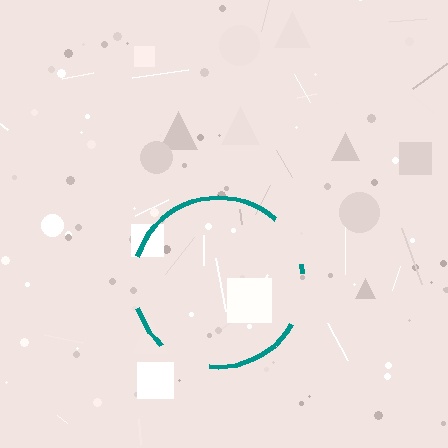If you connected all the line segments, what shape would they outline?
They would outline a circle.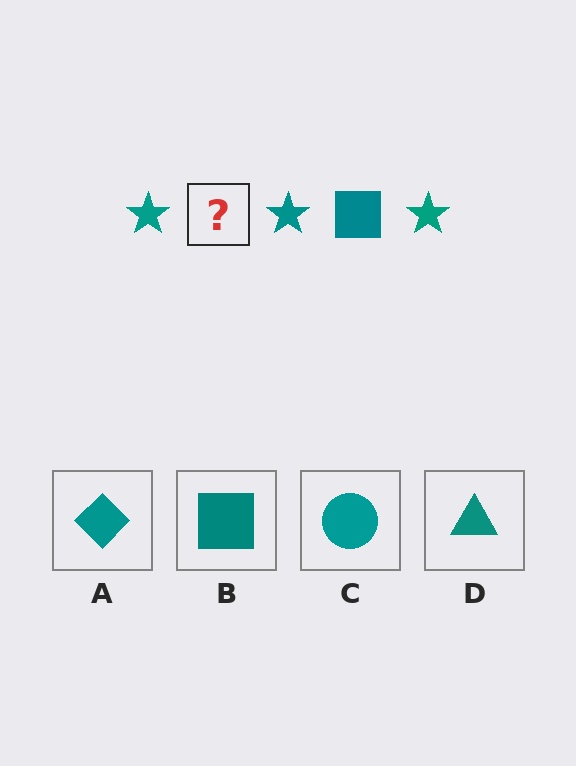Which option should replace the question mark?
Option B.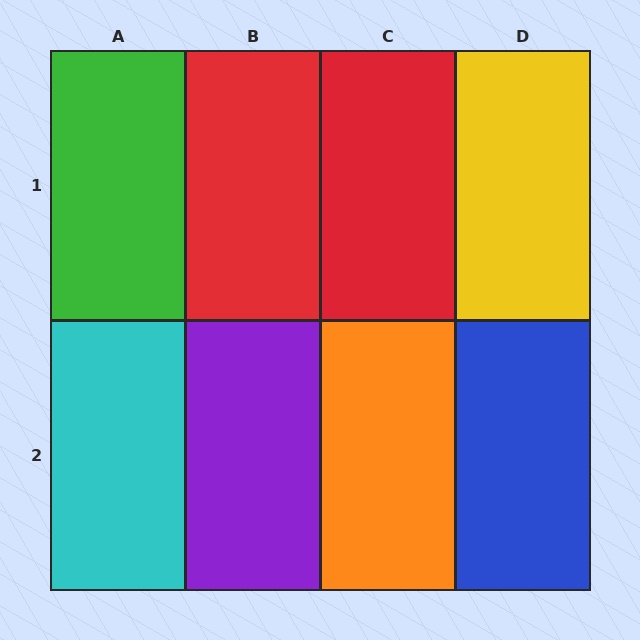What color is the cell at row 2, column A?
Cyan.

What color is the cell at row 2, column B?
Purple.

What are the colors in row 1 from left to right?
Green, red, red, yellow.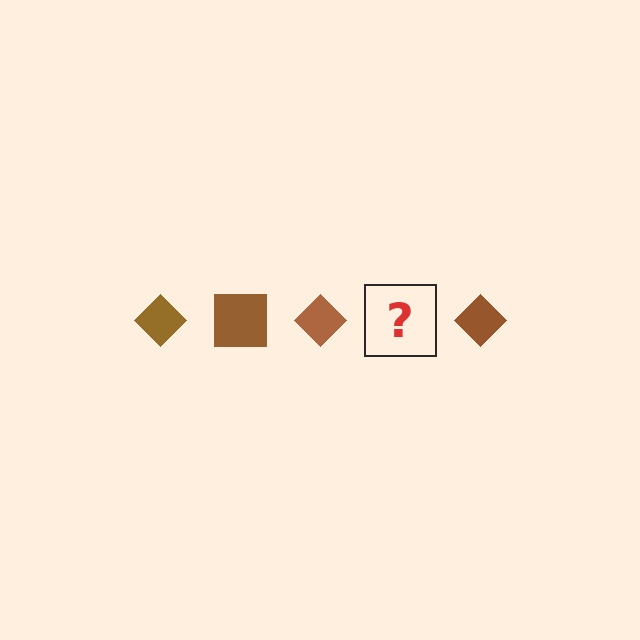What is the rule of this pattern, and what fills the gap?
The rule is that the pattern cycles through diamond, square shapes in brown. The gap should be filled with a brown square.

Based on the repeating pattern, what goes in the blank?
The blank should be a brown square.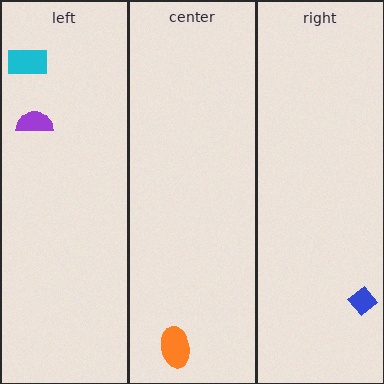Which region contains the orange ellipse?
The center region.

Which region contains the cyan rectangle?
The left region.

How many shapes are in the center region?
1.